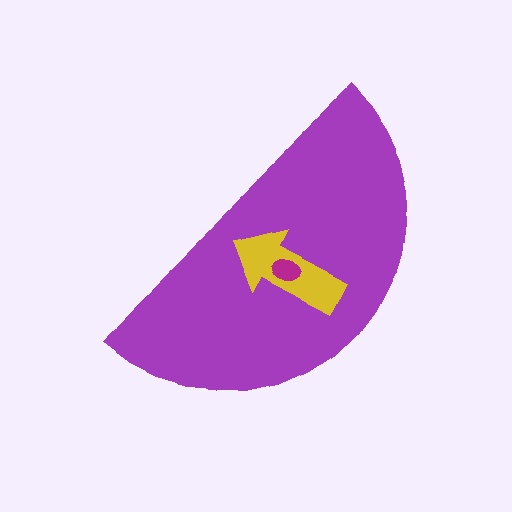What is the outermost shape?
The purple semicircle.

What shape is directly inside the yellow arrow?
The magenta ellipse.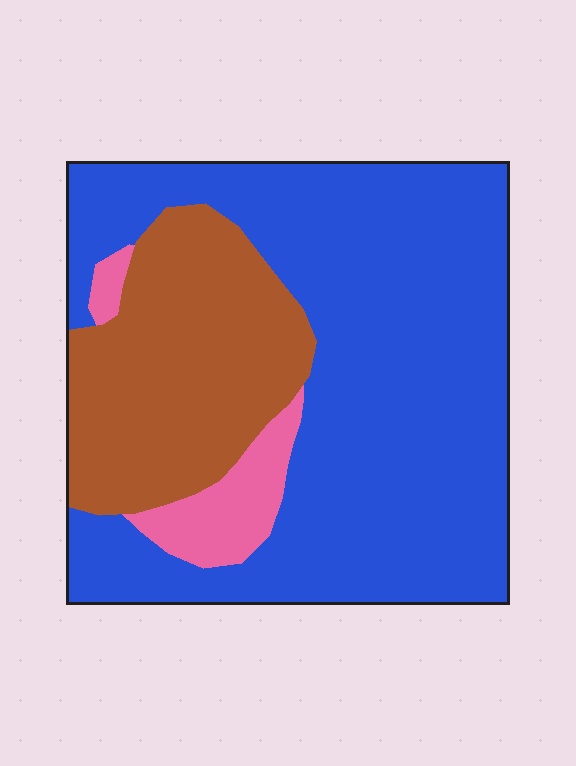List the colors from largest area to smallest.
From largest to smallest: blue, brown, pink.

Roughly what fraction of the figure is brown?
Brown covers 27% of the figure.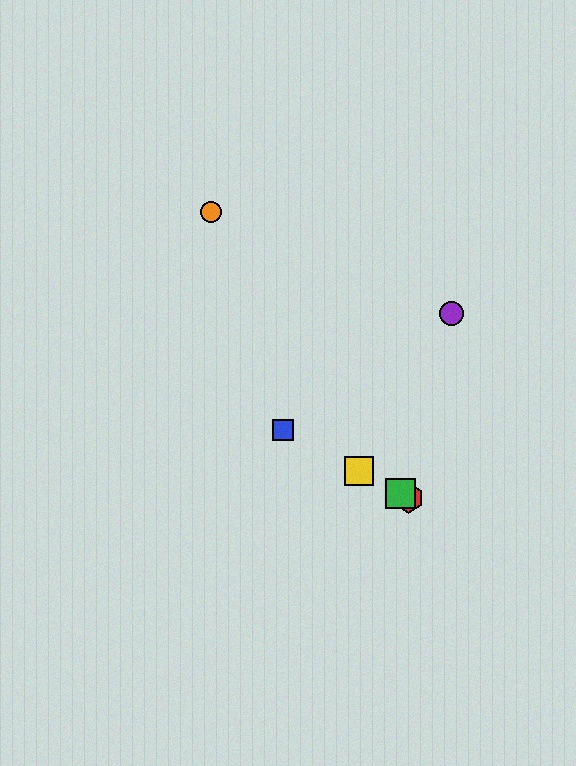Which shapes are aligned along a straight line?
The red hexagon, the blue square, the green square, the yellow square are aligned along a straight line.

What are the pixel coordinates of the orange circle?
The orange circle is at (211, 212).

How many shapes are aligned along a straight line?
4 shapes (the red hexagon, the blue square, the green square, the yellow square) are aligned along a straight line.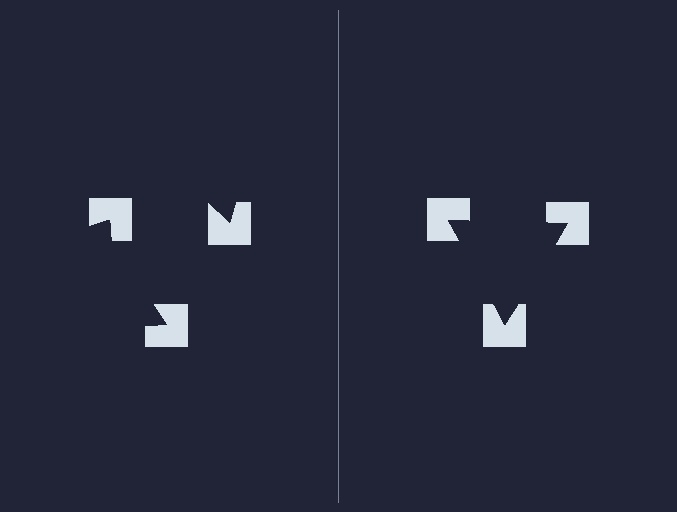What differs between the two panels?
The notched squares are positioned identically on both sides; only the wedge orientations differ. On the right they align to a triangle; on the left they are misaligned.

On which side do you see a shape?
An illusory triangle appears on the right side. On the left side the wedge cuts are rotated, so no coherent shape forms.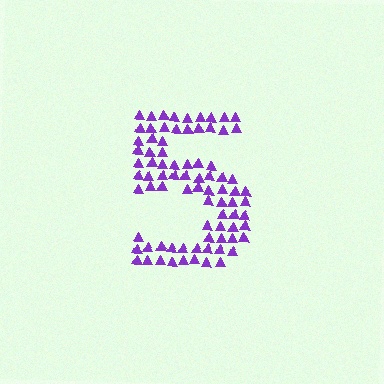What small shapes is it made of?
It is made of small triangles.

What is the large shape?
The large shape is the digit 5.